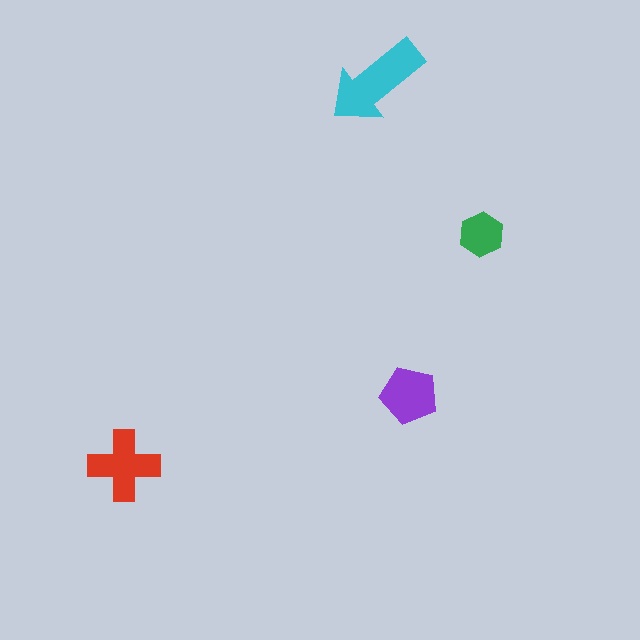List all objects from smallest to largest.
The green hexagon, the purple pentagon, the red cross, the cyan arrow.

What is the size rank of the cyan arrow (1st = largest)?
1st.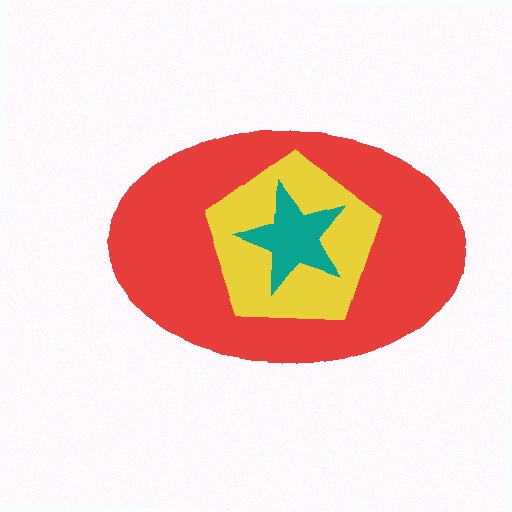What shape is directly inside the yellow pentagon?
The teal star.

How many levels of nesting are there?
3.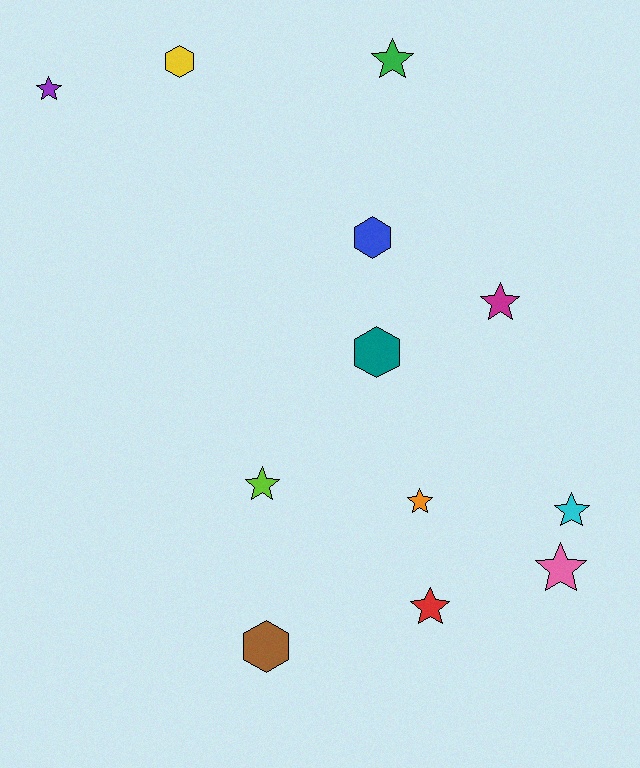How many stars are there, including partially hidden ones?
There are 8 stars.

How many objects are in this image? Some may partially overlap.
There are 12 objects.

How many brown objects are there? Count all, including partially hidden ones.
There is 1 brown object.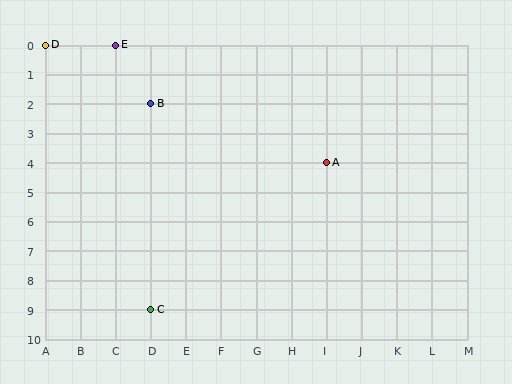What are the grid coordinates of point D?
Point D is at grid coordinates (A, 0).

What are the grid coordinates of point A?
Point A is at grid coordinates (I, 4).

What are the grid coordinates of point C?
Point C is at grid coordinates (D, 9).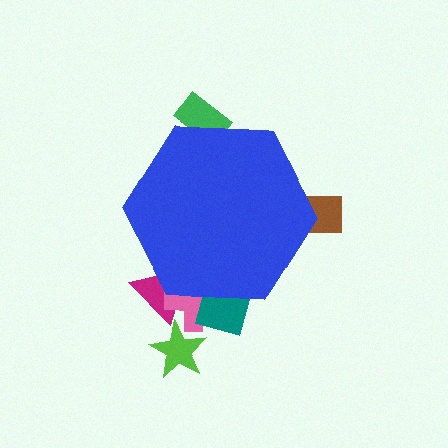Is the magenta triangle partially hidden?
Yes, the magenta triangle is partially hidden behind the blue hexagon.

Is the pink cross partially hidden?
Yes, the pink cross is partially hidden behind the blue hexagon.